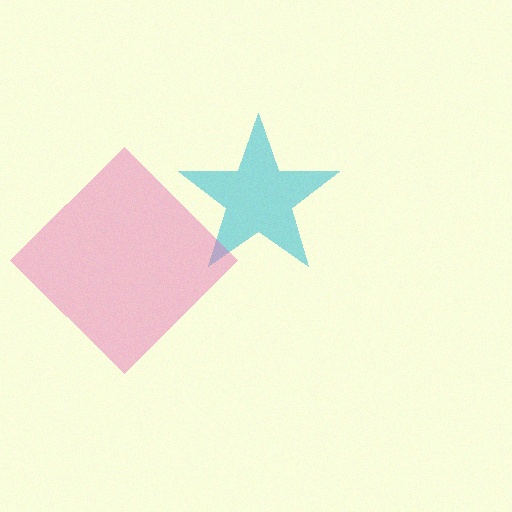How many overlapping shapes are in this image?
There are 2 overlapping shapes in the image.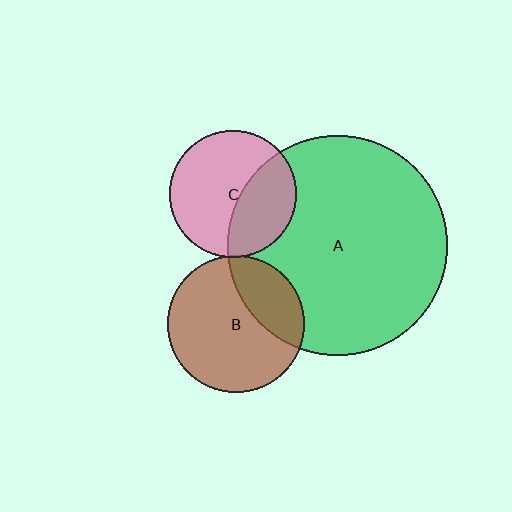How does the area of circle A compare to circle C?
Approximately 3.0 times.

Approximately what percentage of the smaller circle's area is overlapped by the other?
Approximately 40%.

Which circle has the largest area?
Circle A (green).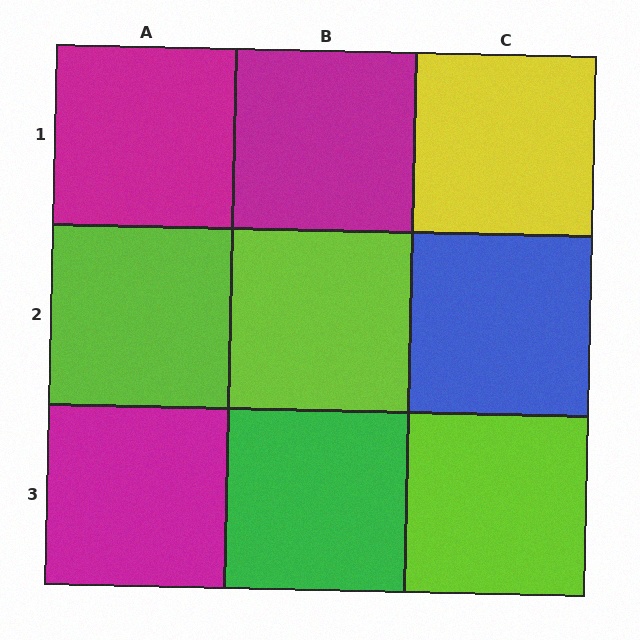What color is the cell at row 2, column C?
Blue.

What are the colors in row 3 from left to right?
Magenta, green, lime.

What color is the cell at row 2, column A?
Lime.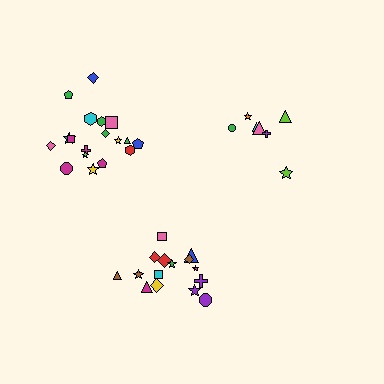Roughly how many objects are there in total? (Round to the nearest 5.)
Roughly 40 objects in total.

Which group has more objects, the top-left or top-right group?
The top-left group.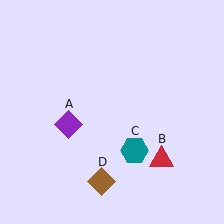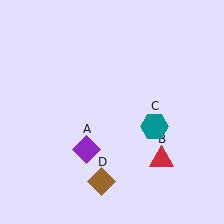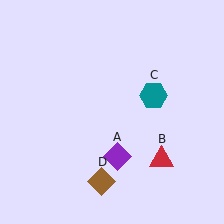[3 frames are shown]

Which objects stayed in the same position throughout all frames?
Red triangle (object B) and brown diamond (object D) remained stationary.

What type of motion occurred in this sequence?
The purple diamond (object A), teal hexagon (object C) rotated counterclockwise around the center of the scene.